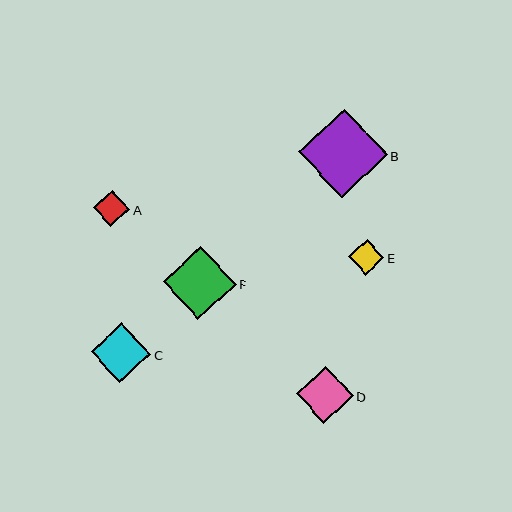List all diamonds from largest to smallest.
From largest to smallest: B, F, C, D, E, A.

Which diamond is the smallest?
Diamond A is the smallest with a size of approximately 36 pixels.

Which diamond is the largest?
Diamond B is the largest with a size of approximately 89 pixels.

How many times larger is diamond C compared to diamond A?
Diamond C is approximately 1.7 times the size of diamond A.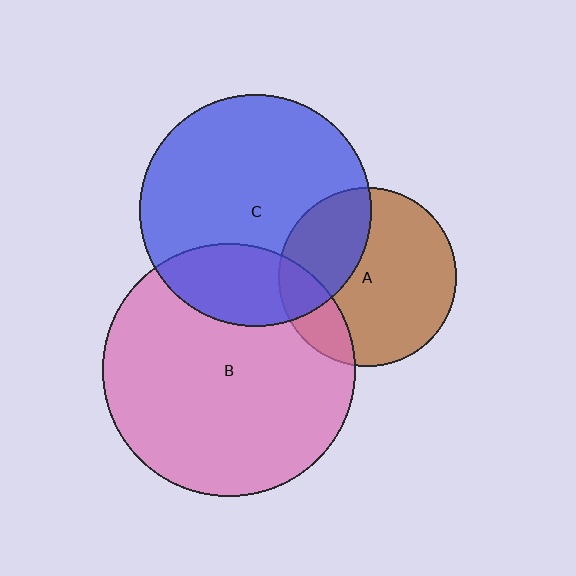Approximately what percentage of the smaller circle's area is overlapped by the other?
Approximately 20%.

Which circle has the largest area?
Circle B (pink).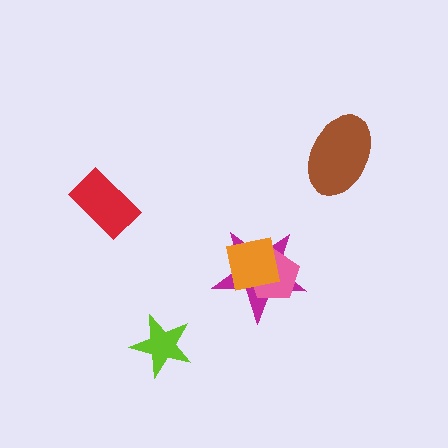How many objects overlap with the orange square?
2 objects overlap with the orange square.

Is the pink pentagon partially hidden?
Yes, it is partially covered by another shape.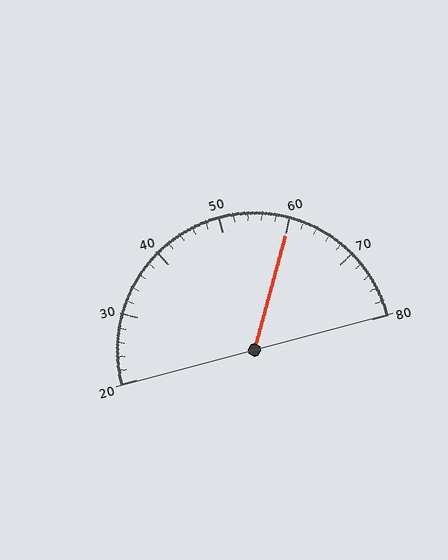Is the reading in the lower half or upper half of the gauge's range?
The reading is in the upper half of the range (20 to 80).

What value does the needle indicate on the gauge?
The needle indicates approximately 60.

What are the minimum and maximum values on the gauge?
The gauge ranges from 20 to 80.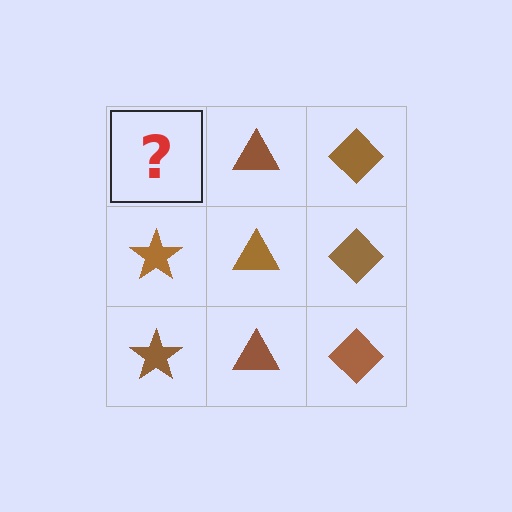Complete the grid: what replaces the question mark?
The question mark should be replaced with a brown star.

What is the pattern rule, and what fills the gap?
The rule is that each column has a consistent shape. The gap should be filled with a brown star.